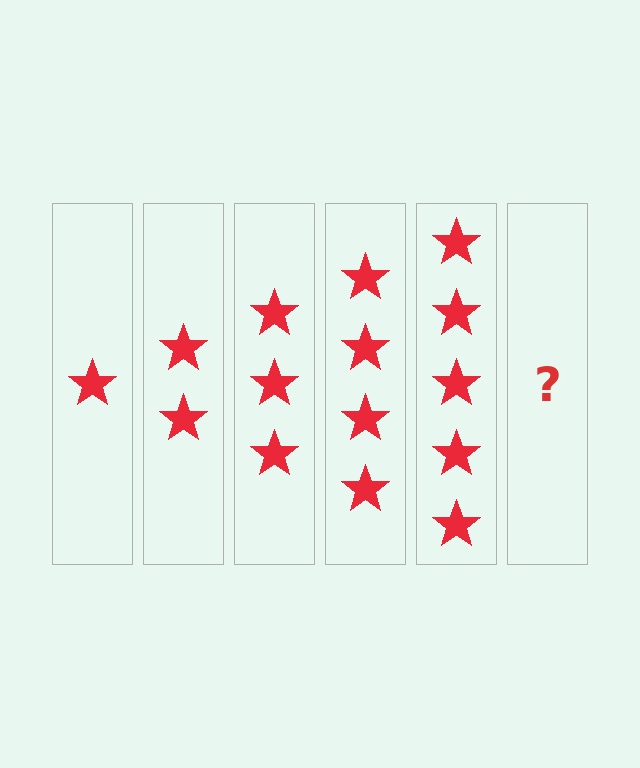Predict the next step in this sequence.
The next step is 6 stars.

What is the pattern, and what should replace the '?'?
The pattern is that each step adds one more star. The '?' should be 6 stars.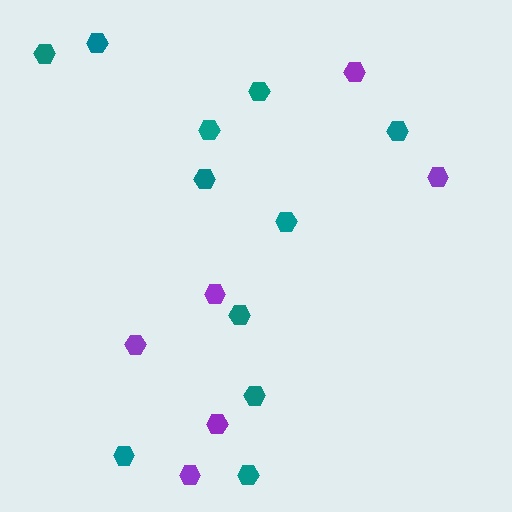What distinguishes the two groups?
There are 2 groups: one group of purple hexagons (6) and one group of teal hexagons (11).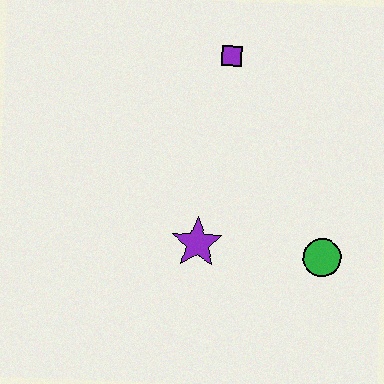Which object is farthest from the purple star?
The purple square is farthest from the purple star.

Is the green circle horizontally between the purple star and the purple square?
No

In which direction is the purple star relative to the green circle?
The purple star is to the left of the green circle.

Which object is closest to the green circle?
The purple star is closest to the green circle.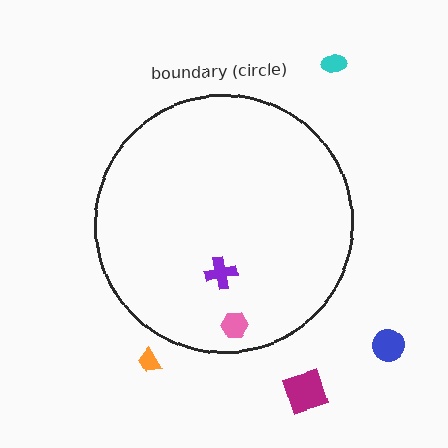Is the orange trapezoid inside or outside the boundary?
Outside.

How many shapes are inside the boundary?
2 inside, 4 outside.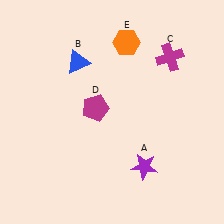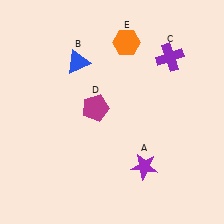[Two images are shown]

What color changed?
The cross (C) changed from magenta in Image 1 to purple in Image 2.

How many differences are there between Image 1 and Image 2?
There is 1 difference between the two images.